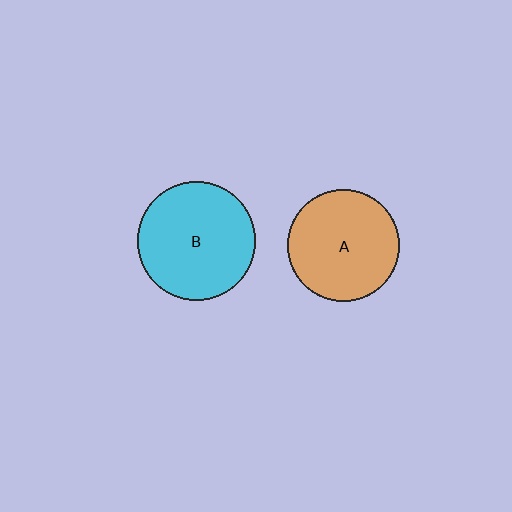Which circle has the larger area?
Circle B (cyan).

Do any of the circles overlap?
No, none of the circles overlap.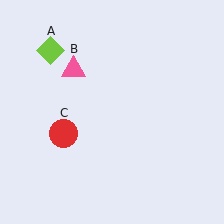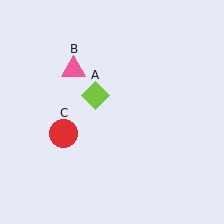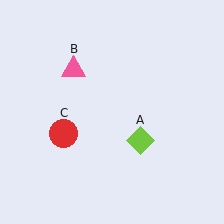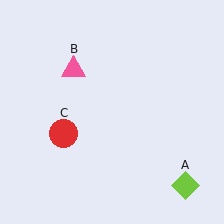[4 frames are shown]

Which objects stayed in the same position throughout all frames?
Pink triangle (object B) and red circle (object C) remained stationary.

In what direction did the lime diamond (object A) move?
The lime diamond (object A) moved down and to the right.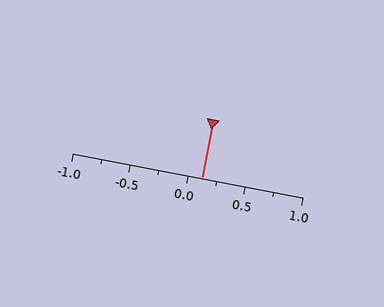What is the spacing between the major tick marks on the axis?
The major ticks are spaced 0.5 apart.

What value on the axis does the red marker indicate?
The marker indicates approximately 0.12.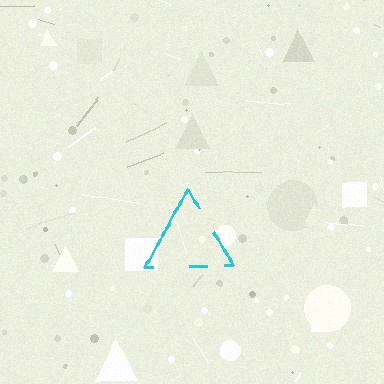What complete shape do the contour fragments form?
The contour fragments form a triangle.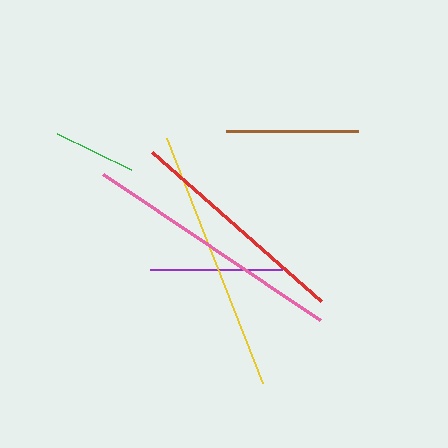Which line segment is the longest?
The yellow line is the longest at approximately 263 pixels.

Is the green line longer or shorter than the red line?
The red line is longer than the green line.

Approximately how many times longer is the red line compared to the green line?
The red line is approximately 2.8 times the length of the green line.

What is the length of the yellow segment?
The yellow segment is approximately 263 pixels long.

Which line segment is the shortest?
The green line is the shortest at approximately 82 pixels.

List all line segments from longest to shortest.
From longest to shortest: yellow, pink, red, purple, brown, green.